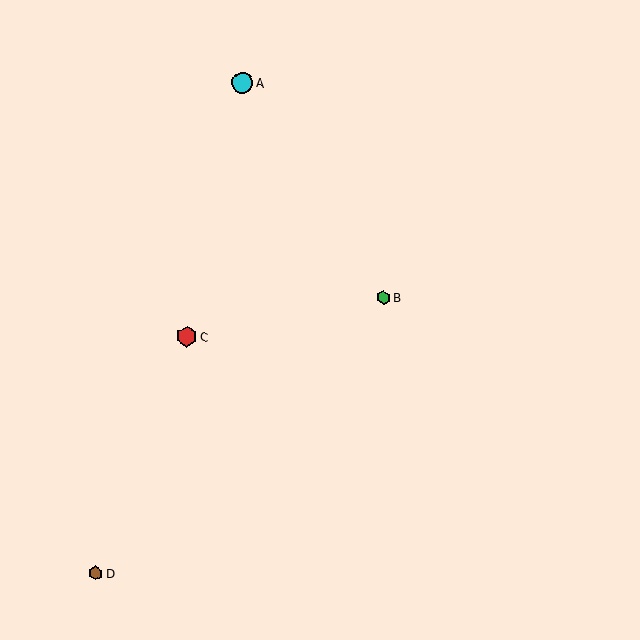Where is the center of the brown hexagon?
The center of the brown hexagon is at (96, 573).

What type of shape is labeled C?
Shape C is a red hexagon.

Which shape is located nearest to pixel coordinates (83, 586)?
The brown hexagon (labeled D) at (96, 573) is nearest to that location.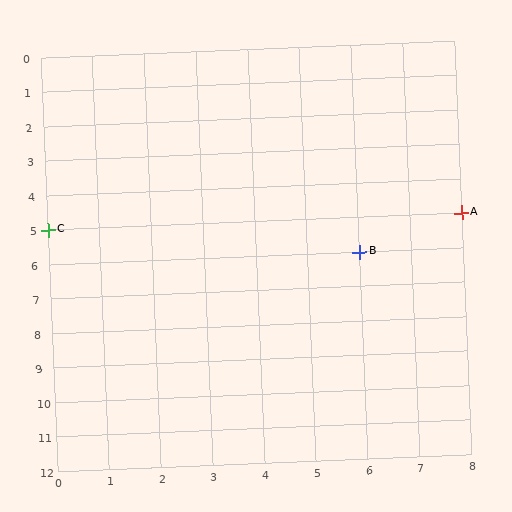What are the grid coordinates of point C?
Point C is at grid coordinates (0, 5).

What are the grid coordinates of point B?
Point B is at grid coordinates (6, 6).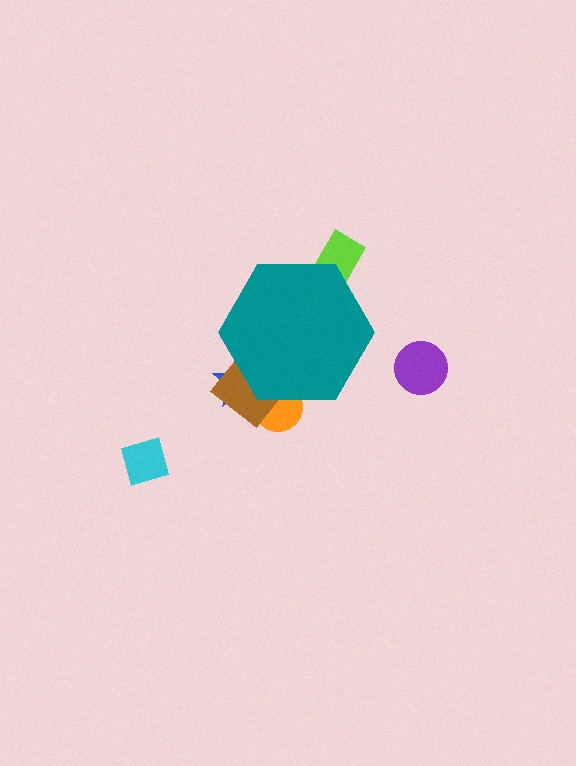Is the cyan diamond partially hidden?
No, the cyan diamond is fully visible.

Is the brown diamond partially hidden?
Yes, the brown diamond is partially hidden behind the teal hexagon.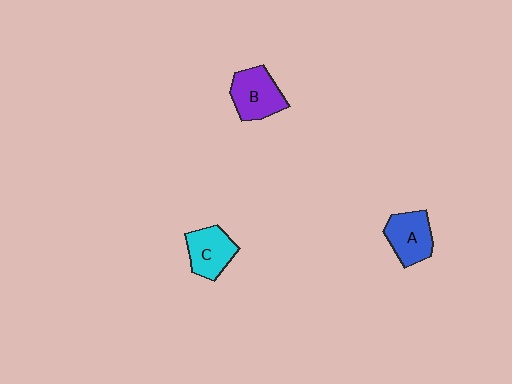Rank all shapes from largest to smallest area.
From largest to smallest: B (purple), A (blue), C (cyan).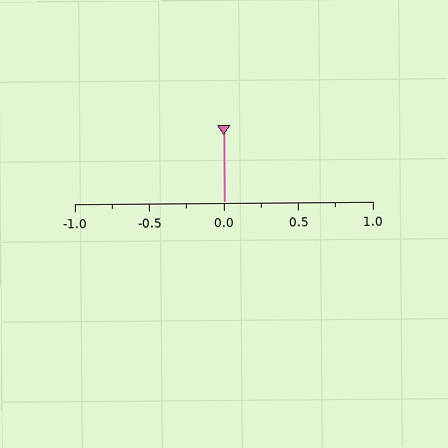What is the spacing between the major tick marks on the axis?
The major ticks are spaced 0.5 apart.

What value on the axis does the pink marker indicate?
The marker indicates approximately 0.